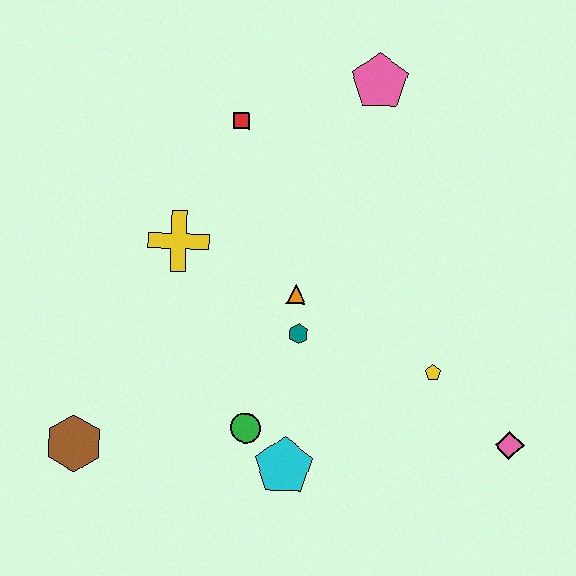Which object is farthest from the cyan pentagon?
The pink pentagon is farthest from the cyan pentagon.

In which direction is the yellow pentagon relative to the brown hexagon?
The yellow pentagon is to the right of the brown hexagon.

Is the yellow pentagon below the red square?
Yes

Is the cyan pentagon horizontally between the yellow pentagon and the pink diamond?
No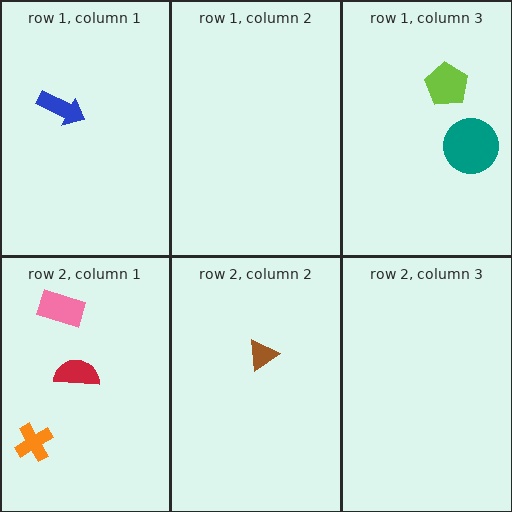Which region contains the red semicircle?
The row 2, column 1 region.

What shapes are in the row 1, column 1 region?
The blue arrow.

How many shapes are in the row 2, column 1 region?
3.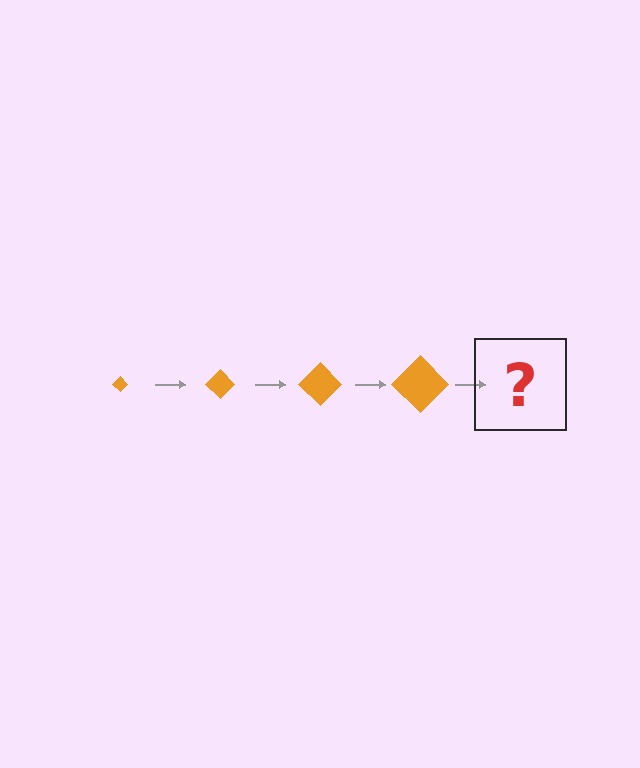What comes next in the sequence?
The next element should be an orange diamond, larger than the previous one.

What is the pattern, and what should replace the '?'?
The pattern is that the diamond gets progressively larger each step. The '?' should be an orange diamond, larger than the previous one.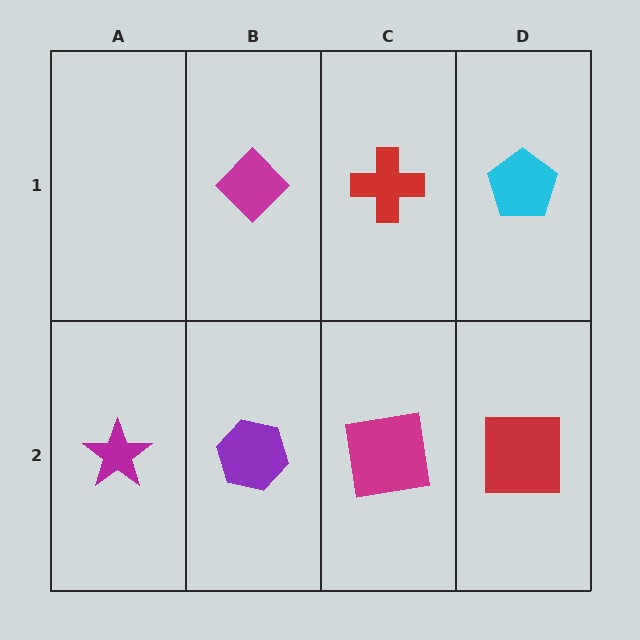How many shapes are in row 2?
4 shapes.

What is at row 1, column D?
A cyan pentagon.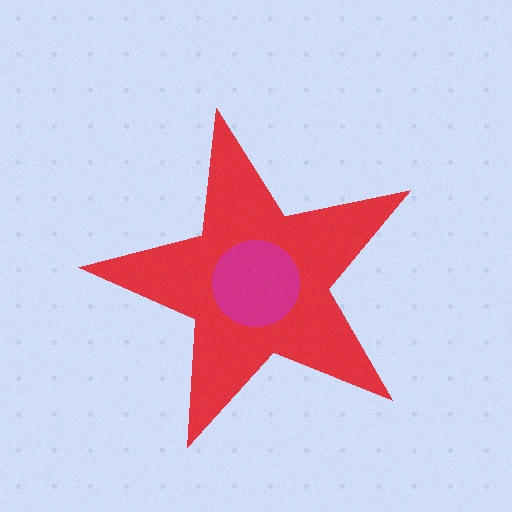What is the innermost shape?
The magenta circle.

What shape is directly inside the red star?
The magenta circle.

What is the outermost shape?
The red star.